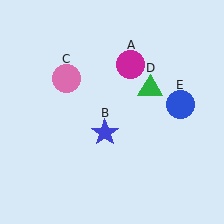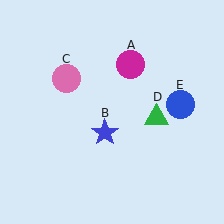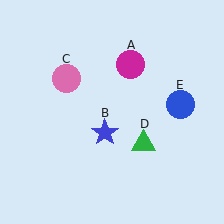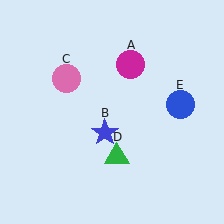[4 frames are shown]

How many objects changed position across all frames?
1 object changed position: green triangle (object D).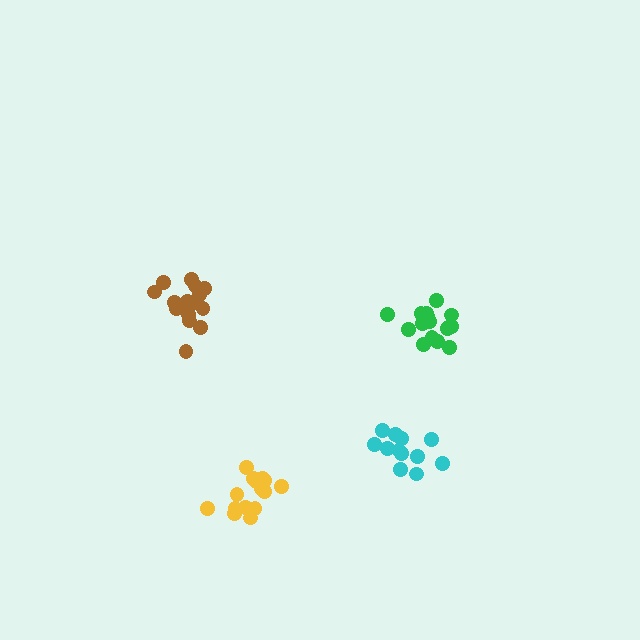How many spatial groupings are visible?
There are 4 spatial groupings.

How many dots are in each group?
Group 1: 15 dots, Group 2: 16 dots, Group 3: 13 dots, Group 4: 16 dots (60 total).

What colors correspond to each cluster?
The clusters are colored: yellow, green, cyan, brown.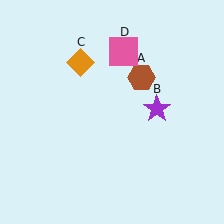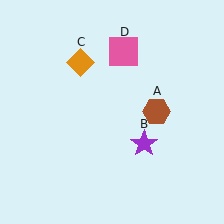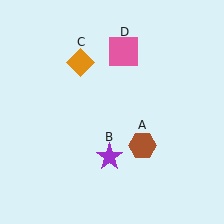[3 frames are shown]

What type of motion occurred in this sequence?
The brown hexagon (object A), purple star (object B) rotated clockwise around the center of the scene.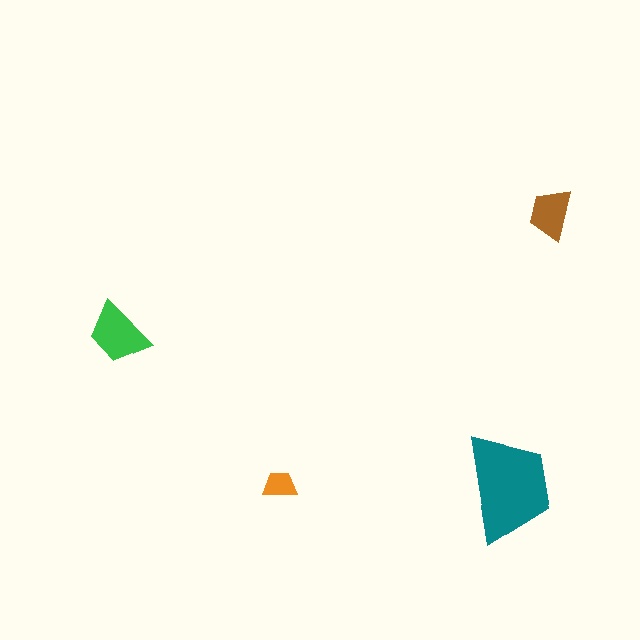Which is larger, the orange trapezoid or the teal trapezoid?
The teal one.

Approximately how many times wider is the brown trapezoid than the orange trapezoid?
About 1.5 times wider.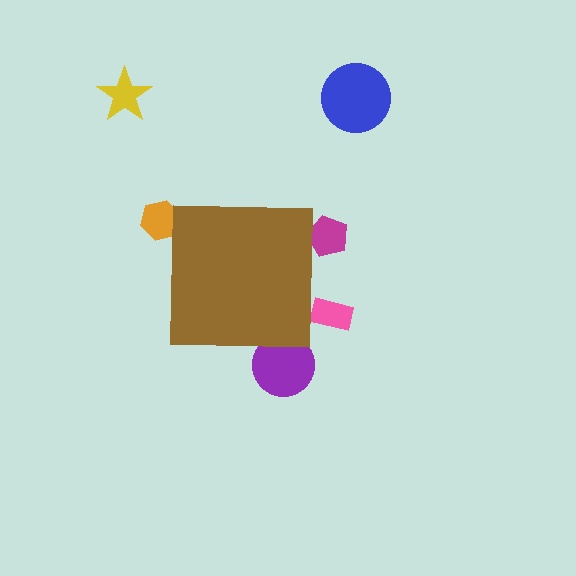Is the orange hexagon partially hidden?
Yes, the orange hexagon is partially hidden behind the brown square.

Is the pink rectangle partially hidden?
Yes, the pink rectangle is partially hidden behind the brown square.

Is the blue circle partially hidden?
No, the blue circle is fully visible.